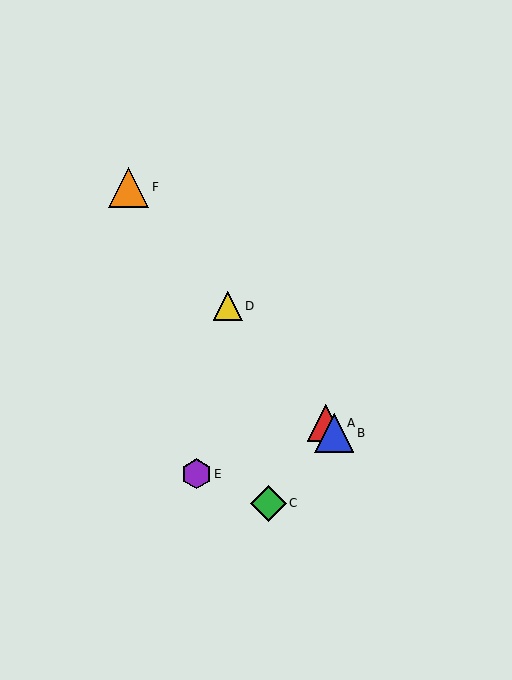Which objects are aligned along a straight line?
Objects A, B, D, F are aligned along a straight line.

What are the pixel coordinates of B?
Object B is at (334, 433).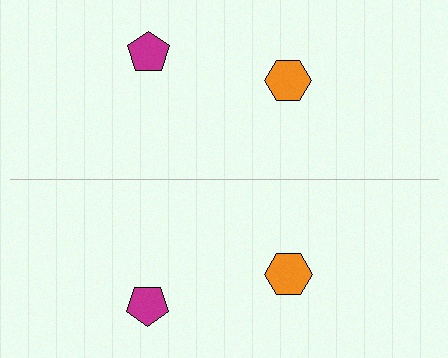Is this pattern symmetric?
Yes, this pattern has bilateral (reflection) symmetry.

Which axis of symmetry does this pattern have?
The pattern has a horizontal axis of symmetry running through the center of the image.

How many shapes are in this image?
There are 4 shapes in this image.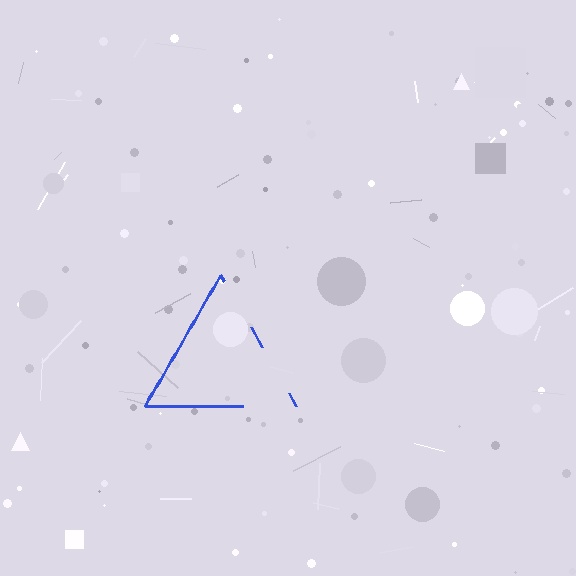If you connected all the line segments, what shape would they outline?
They would outline a triangle.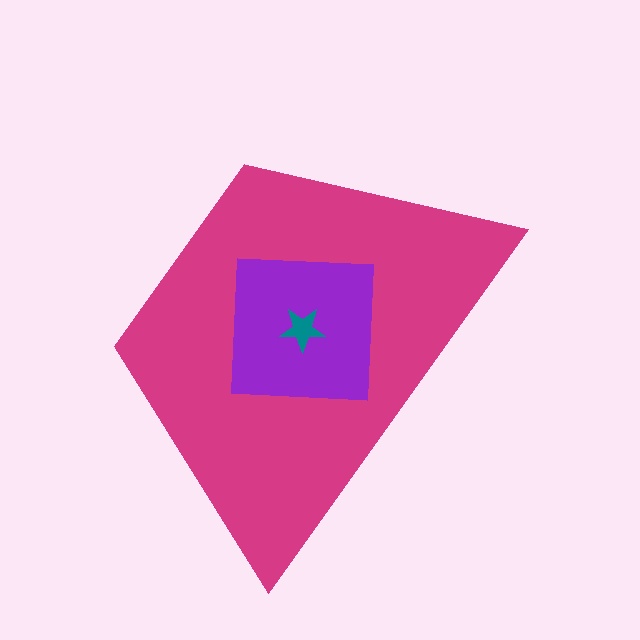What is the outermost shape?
The magenta trapezoid.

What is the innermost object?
The teal star.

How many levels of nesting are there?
3.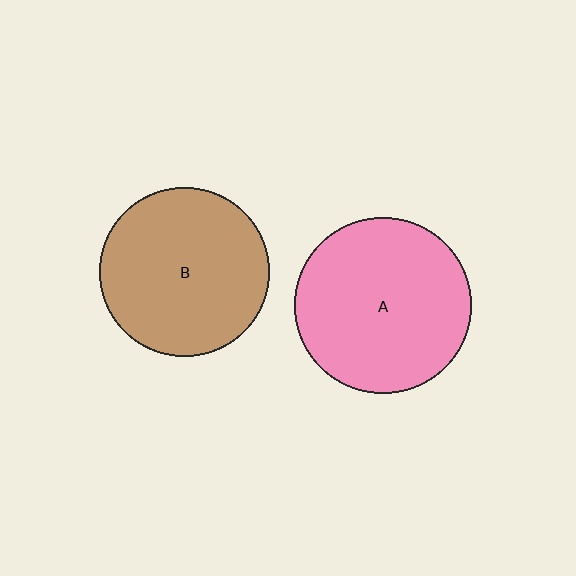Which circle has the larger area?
Circle A (pink).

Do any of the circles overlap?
No, none of the circles overlap.